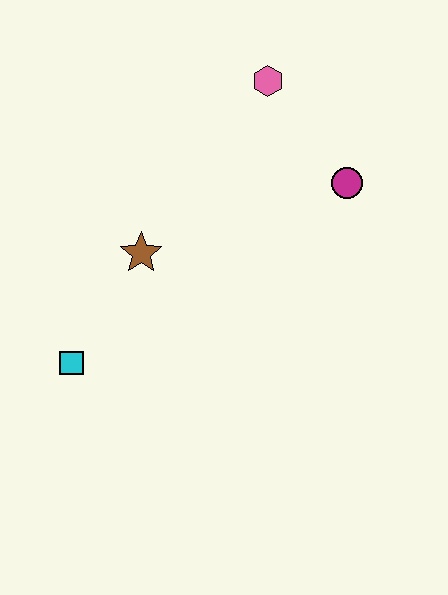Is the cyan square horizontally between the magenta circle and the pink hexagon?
No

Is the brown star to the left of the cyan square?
No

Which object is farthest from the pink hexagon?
The cyan square is farthest from the pink hexagon.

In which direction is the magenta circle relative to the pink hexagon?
The magenta circle is below the pink hexagon.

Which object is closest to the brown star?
The cyan square is closest to the brown star.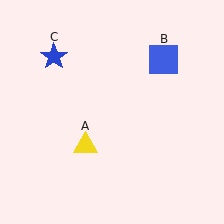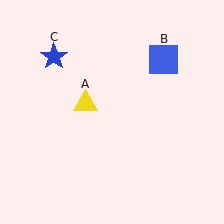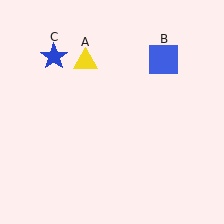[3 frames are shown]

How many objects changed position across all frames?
1 object changed position: yellow triangle (object A).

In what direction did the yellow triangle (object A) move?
The yellow triangle (object A) moved up.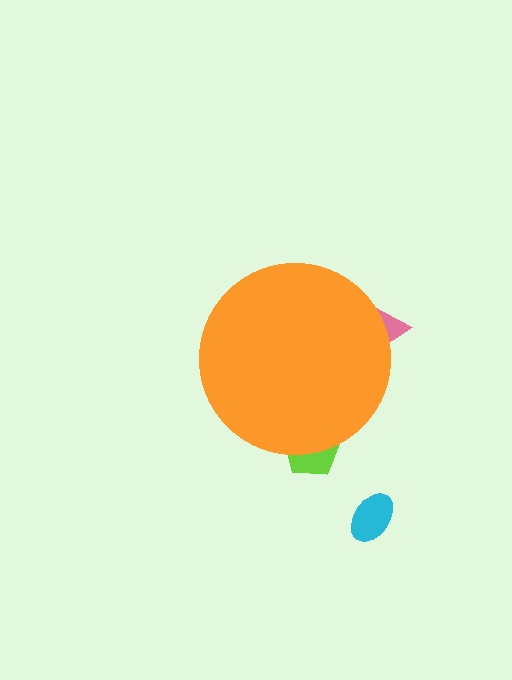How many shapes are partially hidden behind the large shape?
2 shapes are partially hidden.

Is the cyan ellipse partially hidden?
No, the cyan ellipse is fully visible.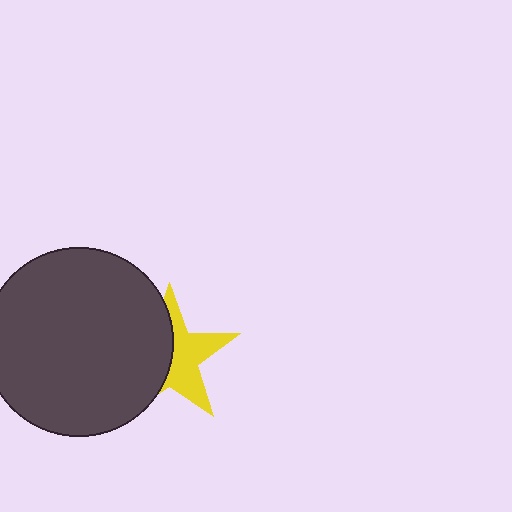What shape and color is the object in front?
The object in front is a dark gray circle.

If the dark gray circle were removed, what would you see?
You would see the complete yellow star.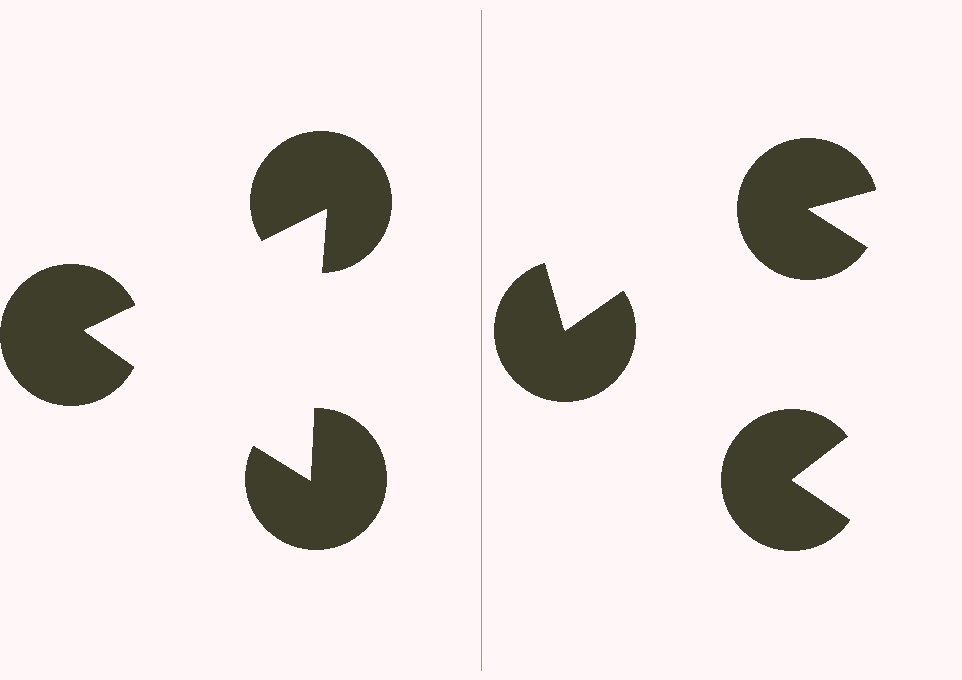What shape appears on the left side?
An illusory triangle.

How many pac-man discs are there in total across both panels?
6 — 3 on each side.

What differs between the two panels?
The pac-man discs are positioned identically on both sides; only the wedge orientations differ. On the left they align to a triangle; on the right they are misaligned.